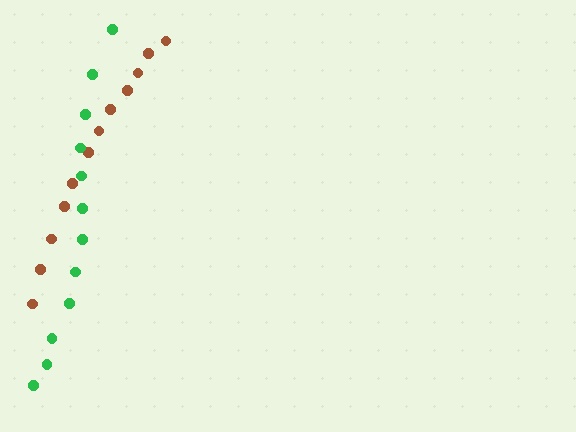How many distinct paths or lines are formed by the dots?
There are 2 distinct paths.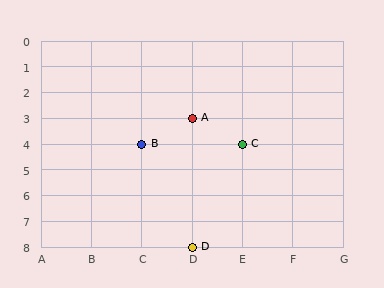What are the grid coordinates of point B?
Point B is at grid coordinates (C, 4).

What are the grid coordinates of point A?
Point A is at grid coordinates (D, 3).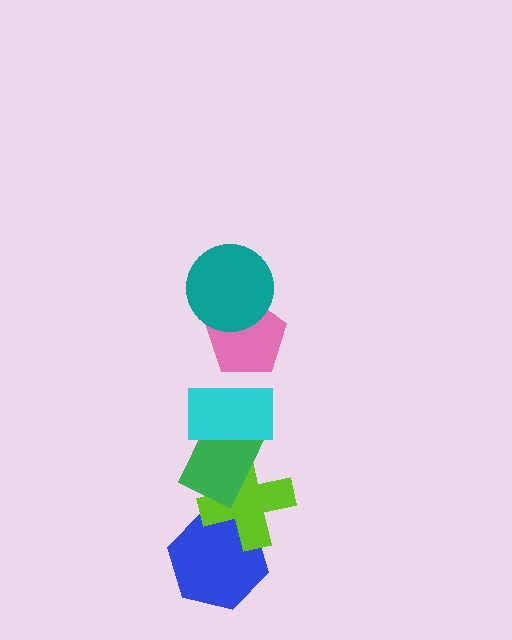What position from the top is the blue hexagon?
The blue hexagon is 6th from the top.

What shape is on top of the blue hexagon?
The lime cross is on top of the blue hexagon.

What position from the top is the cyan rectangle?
The cyan rectangle is 3rd from the top.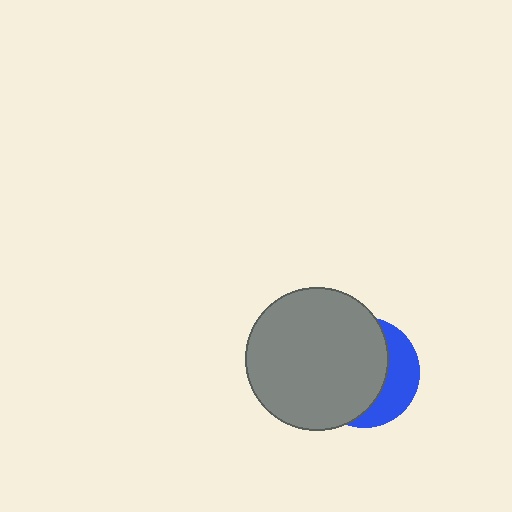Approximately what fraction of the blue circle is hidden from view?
Roughly 67% of the blue circle is hidden behind the gray circle.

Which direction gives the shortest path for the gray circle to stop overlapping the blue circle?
Moving left gives the shortest separation.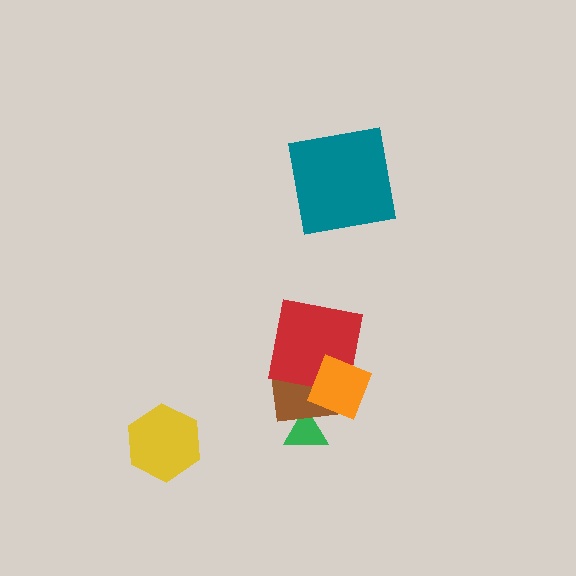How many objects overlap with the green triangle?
1 object overlaps with the green triangle.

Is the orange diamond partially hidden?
No, no other shape covers it.